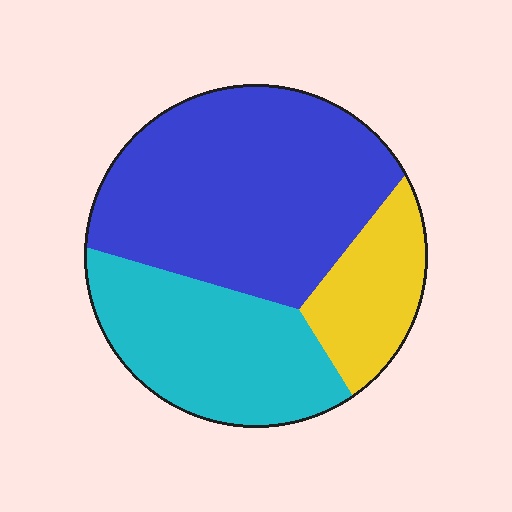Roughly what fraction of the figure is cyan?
Cyan takes up about one third (1/3) of the figure.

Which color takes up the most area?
Blue, at roughly 50%.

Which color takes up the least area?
Yellow, at roughly 15%.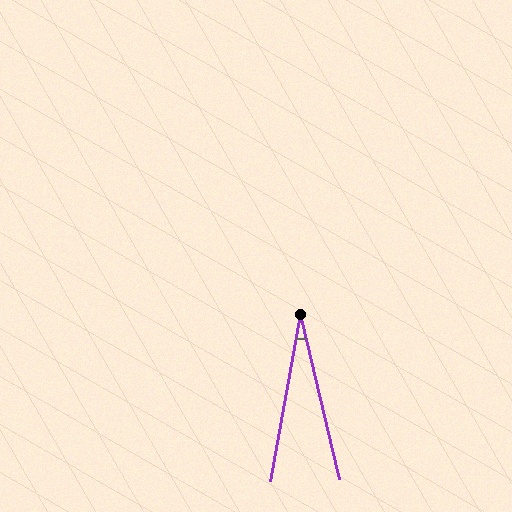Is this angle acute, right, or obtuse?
It is acute.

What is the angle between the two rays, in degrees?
Approximately 23 degrees.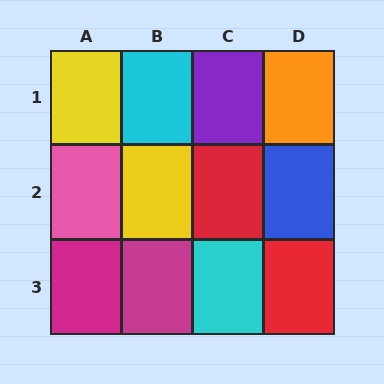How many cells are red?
2 cells are red.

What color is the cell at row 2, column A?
Pink.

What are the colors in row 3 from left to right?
Magenta, magenta, cyan, red.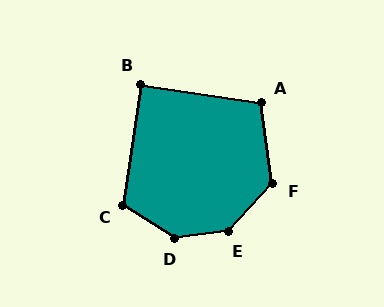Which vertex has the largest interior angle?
D, at approximately 141 degrees.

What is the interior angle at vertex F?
Approximately 129 degrees (obtuse).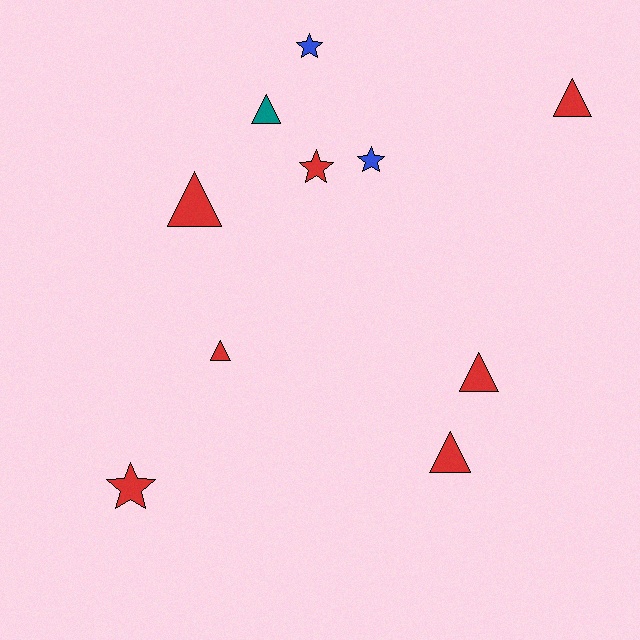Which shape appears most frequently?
Triangle, with 6 objects.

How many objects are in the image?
There are 10 objects.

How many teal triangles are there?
There is 1 teal triangle.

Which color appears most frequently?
Red, with 7 objects.